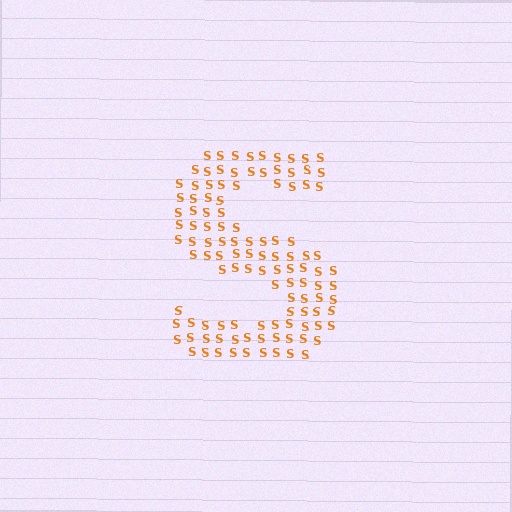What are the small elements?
The small elements are letter S's.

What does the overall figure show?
The overall figure shows the letter S.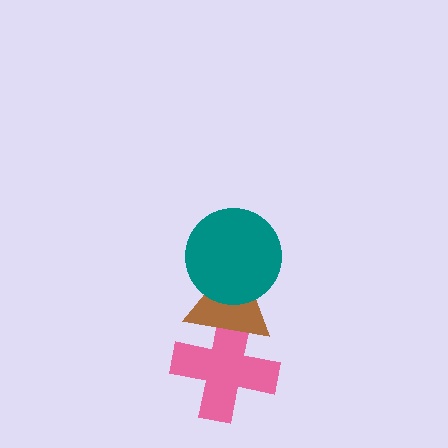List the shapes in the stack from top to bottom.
From top to bottom: the teal circle, the brown triangle, the pink cross.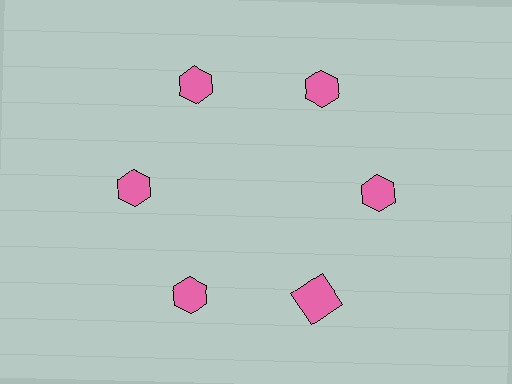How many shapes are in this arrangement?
There are 6 shapes arranged in a ring pattern.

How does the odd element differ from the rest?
It has a different shape: square instead of hexagon.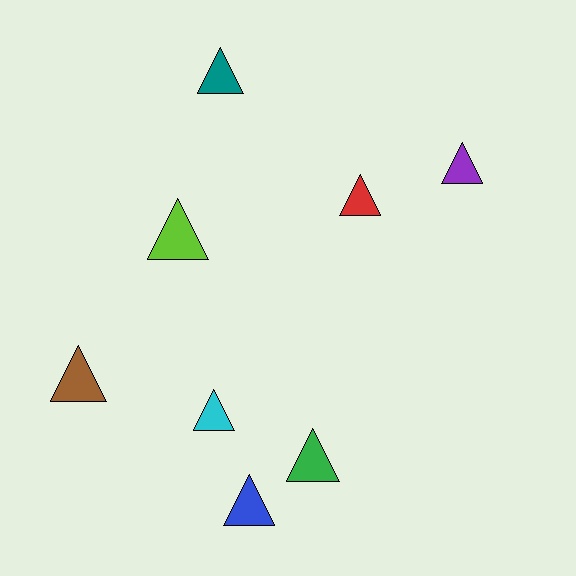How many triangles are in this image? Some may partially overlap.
There are 8 triangles.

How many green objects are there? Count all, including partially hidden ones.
There is 1 green object.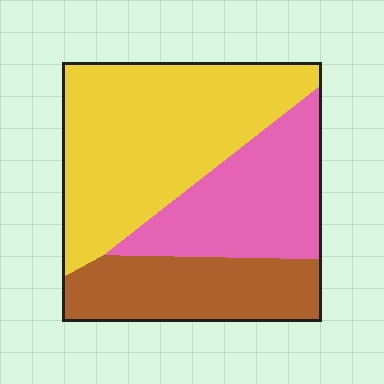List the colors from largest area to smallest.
From largest to smallest: yellow, pink, brown.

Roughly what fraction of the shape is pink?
Pink takes up about one quarter (1/4) of the shape.